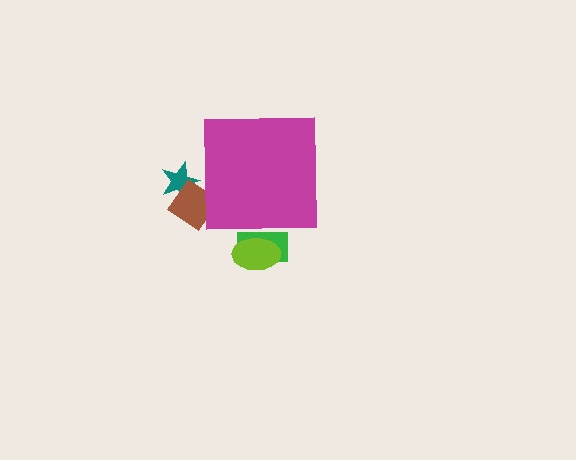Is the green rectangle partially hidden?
Yes, the green rectangle is partially hidden behind the magenta square.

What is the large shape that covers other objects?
A magenta square.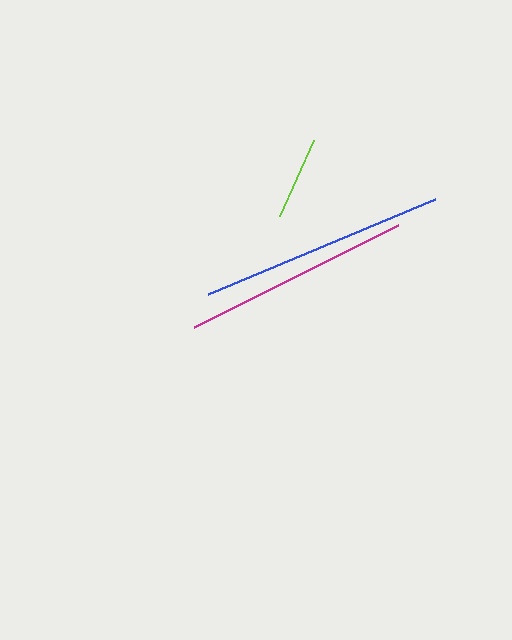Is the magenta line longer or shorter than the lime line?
The magenta line is longer than the lime line.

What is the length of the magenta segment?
The magenta segment is approximately 228 pixels long.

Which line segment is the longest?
The blue line is the longest at approximately 246 pixels.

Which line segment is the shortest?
The lime line is the shortest at approximately 84 pixels.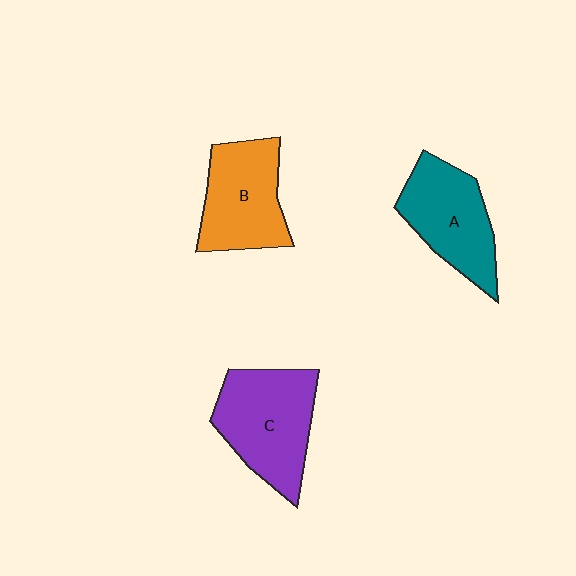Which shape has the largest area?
Shape C (purple).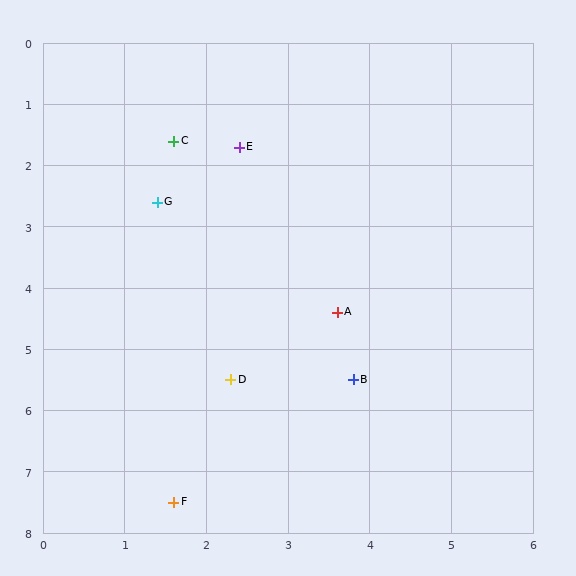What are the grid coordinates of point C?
Point C is at approximately (1.6, 1.6).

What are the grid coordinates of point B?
Point B is at approximately (3.8, 5.5).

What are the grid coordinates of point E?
Point E is at approximately (2.4, 1.7).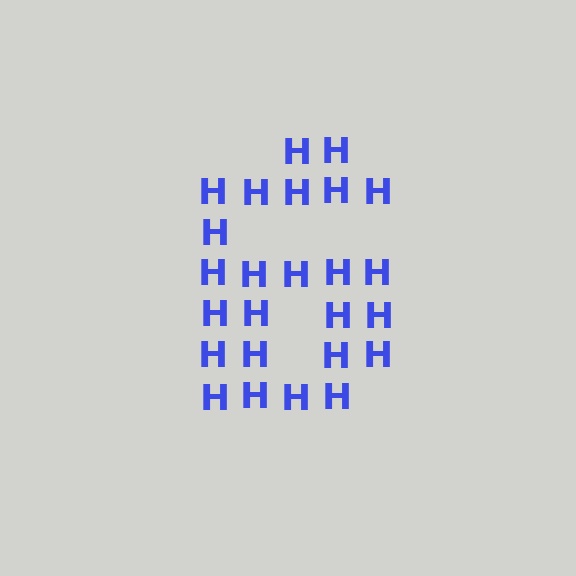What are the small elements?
The small elements are letter H's.